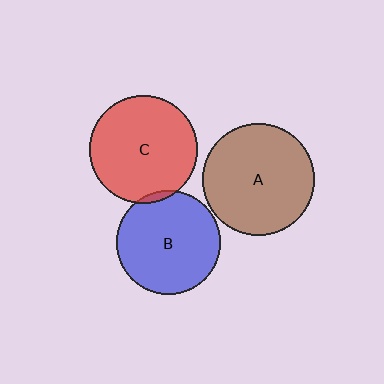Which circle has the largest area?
Circle A (brown).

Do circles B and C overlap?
Yes.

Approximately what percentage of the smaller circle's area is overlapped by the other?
Approximately 5%.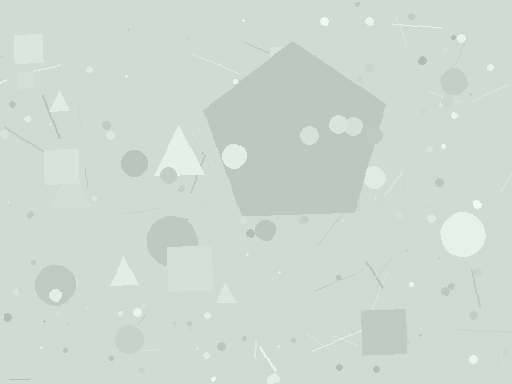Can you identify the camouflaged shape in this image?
The camouflaged shape is a pentagon.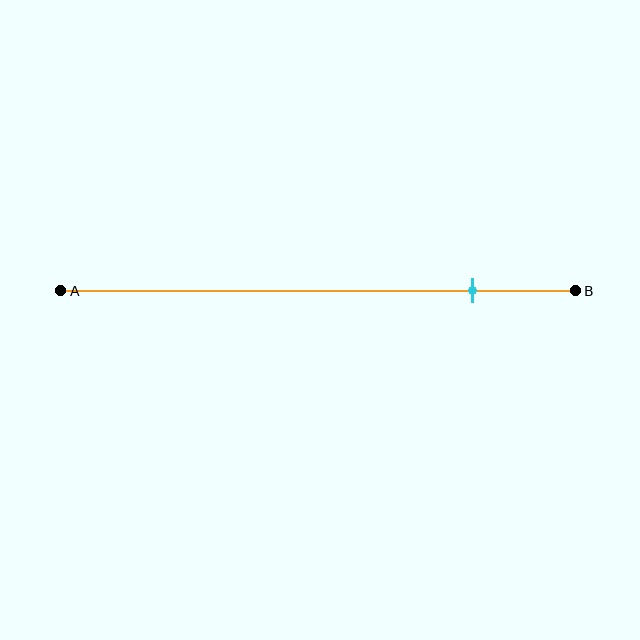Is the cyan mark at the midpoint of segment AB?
No, the mark is at about 80% from A, not at the 50% midpoint.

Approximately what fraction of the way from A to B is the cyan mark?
The cyan mark is approximately 80% of the way from A to B.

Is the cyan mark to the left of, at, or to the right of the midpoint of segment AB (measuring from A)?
The cyan mark is to the right of the midpoint of segment AB.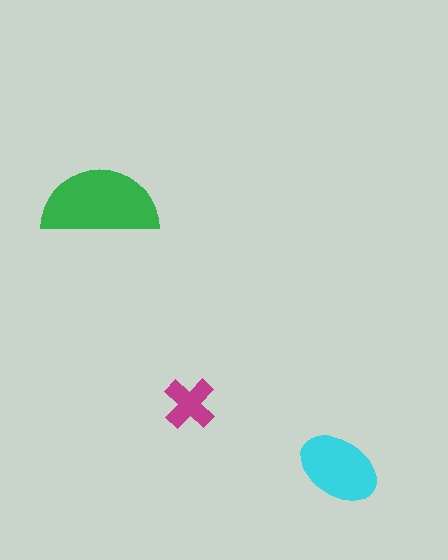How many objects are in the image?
There are 3 objects in the image.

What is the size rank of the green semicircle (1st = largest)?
1st.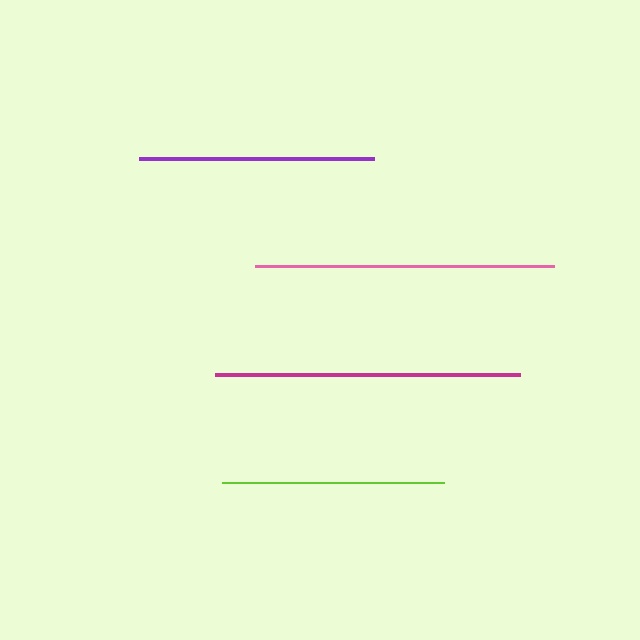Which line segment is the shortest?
The lime line is the shortest at approximately 222 pixels.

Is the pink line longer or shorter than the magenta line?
The magenta line is longer than the pink line.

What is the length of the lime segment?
The lime segment is approximately 222 pixels long.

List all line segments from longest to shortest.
From longest to shortest: magenta, pink, purple, lime.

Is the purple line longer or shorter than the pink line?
The pink line is longer than the purple line.